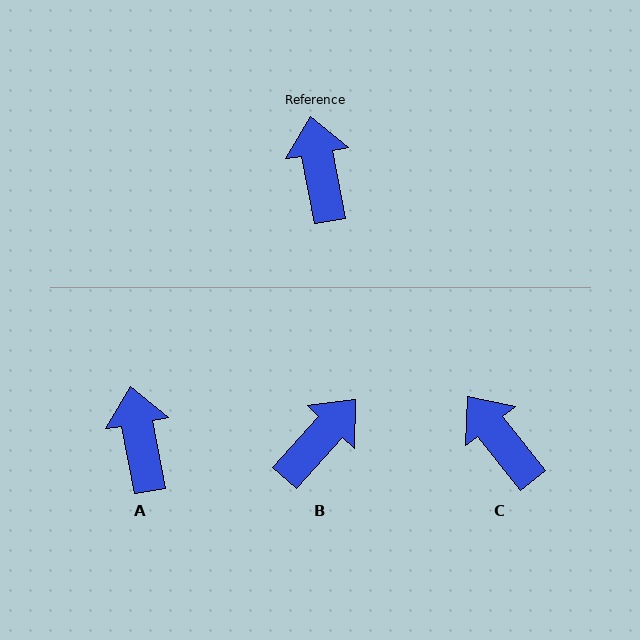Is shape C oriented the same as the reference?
No, it is off by about 27 degrees.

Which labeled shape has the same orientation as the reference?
A.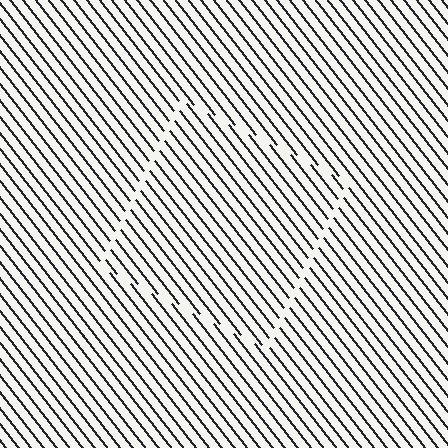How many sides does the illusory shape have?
4 sides — the line-ends trace a square.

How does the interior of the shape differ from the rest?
The interior of the shape contains the same grating, shifted by half a period — the contour is defined by the phase discontinuity where line-ends from the inner and outer gratings abut.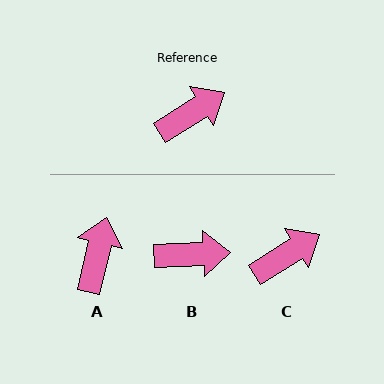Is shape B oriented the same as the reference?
No, it is off by about 29 degrees.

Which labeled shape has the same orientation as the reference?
C.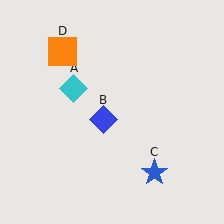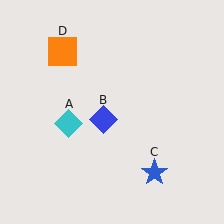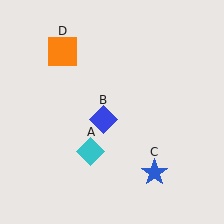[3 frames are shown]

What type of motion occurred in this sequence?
The cyan diamond (object A) rotated counterclockwise around the center of the scene.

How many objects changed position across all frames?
1 object changed position: cyan diamond (object A).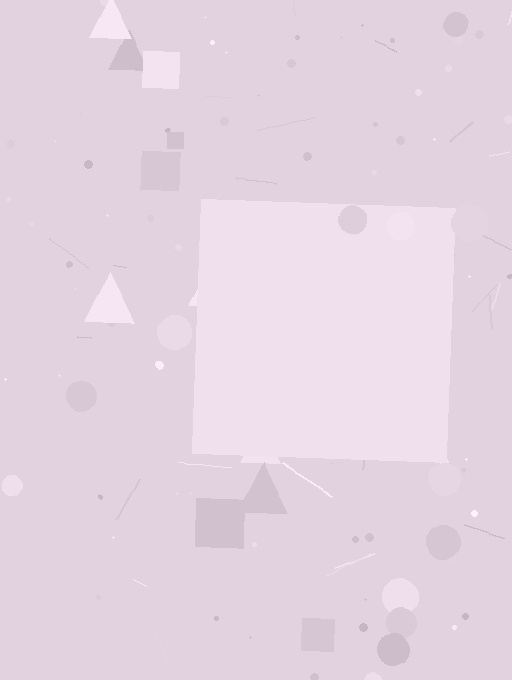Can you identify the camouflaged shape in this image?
The camouflaged shape is a square.